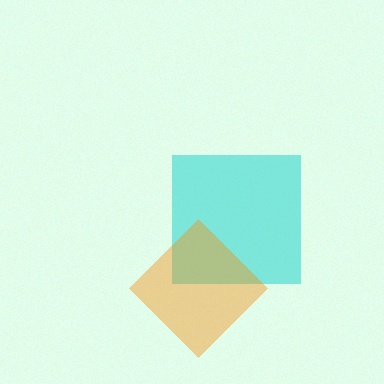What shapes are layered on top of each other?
The layered shapes are: a cyan square, an orange diamond.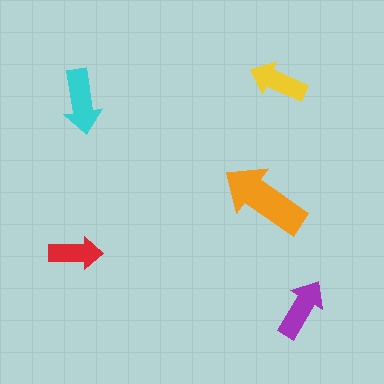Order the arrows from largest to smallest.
the orange one, the cyan one, the purple one, the yellow one, the red one.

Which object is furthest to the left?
The red arrow is leftmost.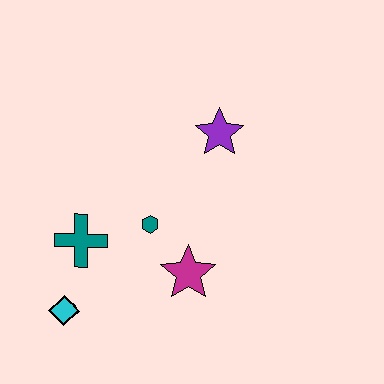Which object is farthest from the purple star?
The cyan diamond is farthest from the purple star.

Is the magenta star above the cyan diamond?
Yes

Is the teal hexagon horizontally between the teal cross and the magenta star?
Yes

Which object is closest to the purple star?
The teal hexagon is closest to the purple star.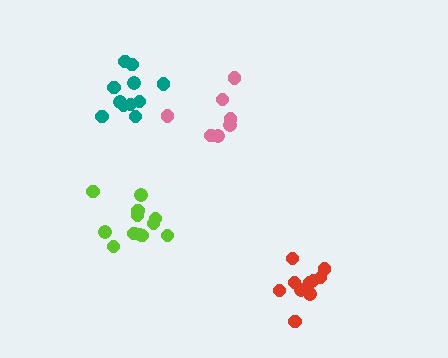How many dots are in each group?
Group 1: 10 dots, Group 2: 12 dots, Group 3: 7 dots, Group 4: 11 dots (40 total).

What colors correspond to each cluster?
The clusters are colored: red, lime, pink, teal.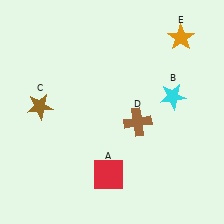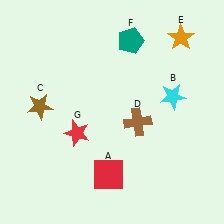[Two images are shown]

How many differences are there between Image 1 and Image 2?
There are 2 differences between the two images.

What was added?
A teal pentagon (F), a red star (G) were added in Image 2.